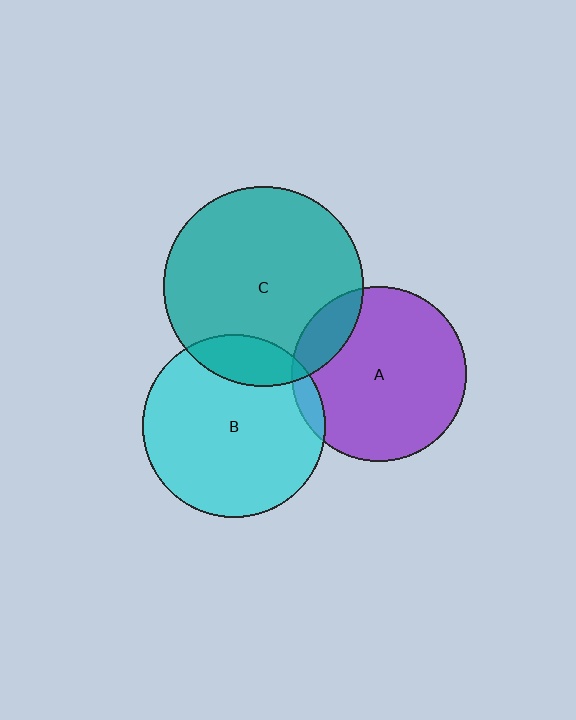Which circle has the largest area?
Circle C (teal).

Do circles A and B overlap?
Yes.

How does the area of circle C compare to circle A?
Approximately 1.3 times.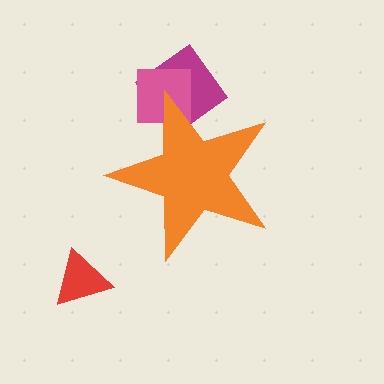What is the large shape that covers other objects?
An orange star.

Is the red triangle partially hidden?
No, the red triangle is fully visible.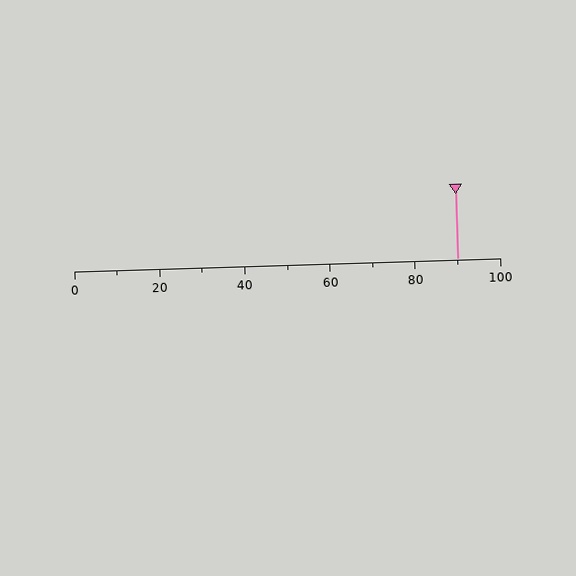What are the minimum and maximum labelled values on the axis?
The axis runs from 0 to 100.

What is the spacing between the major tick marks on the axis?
The major ticks are spaced 20 apart.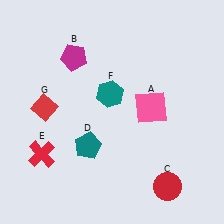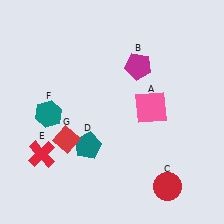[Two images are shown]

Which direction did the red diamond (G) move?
The red diamond (G) moved down.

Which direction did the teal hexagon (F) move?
The teal hexagon (F) moved left.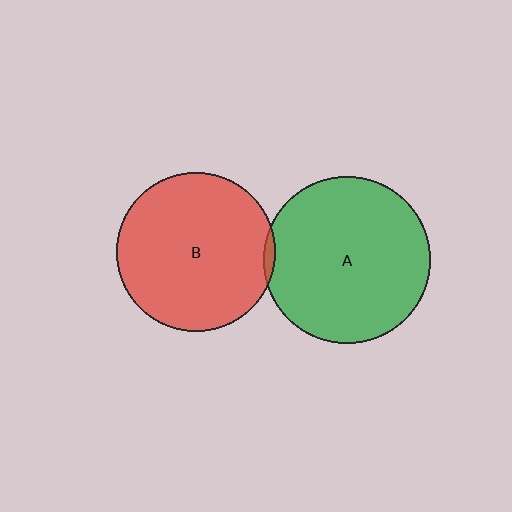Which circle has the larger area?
Circle A (green).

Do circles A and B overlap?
Yes.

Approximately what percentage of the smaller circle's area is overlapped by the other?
Approximately 5%.